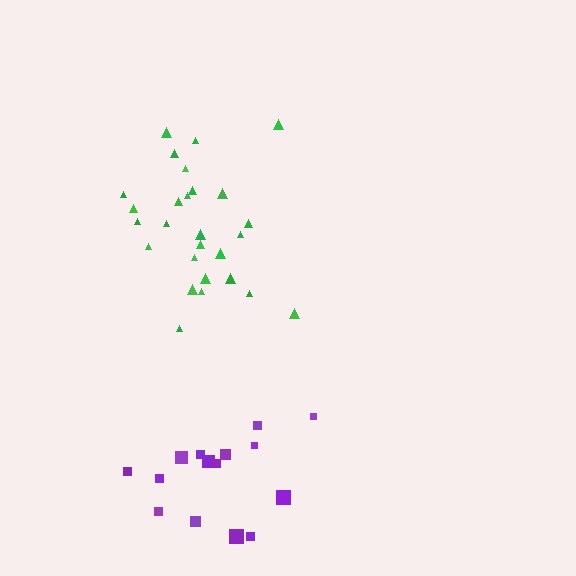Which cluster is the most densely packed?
Green.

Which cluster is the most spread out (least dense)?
Purple.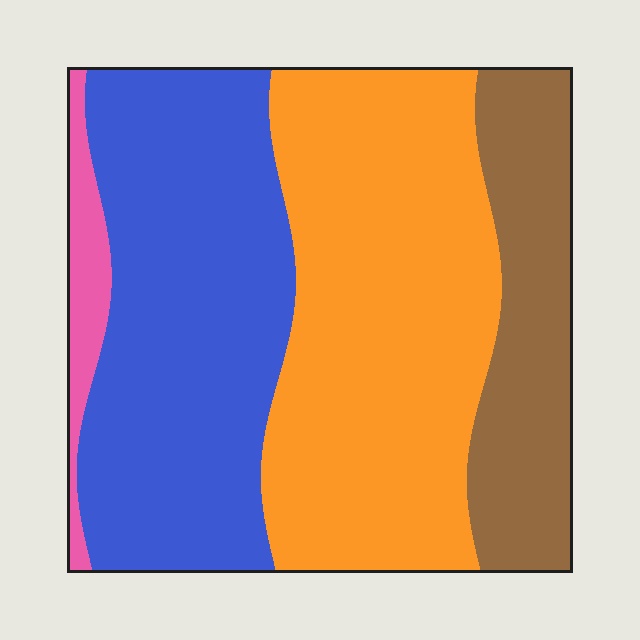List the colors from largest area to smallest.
From largest to smallest: orange, blue, brown, pink.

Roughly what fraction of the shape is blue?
Blue covers about 35% of the shape.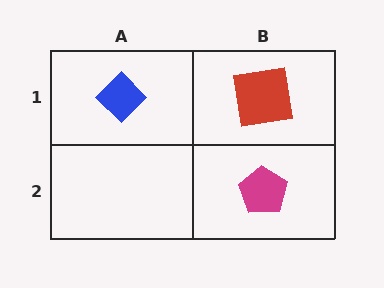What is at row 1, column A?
A blue diamond.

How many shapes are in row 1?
2 shapes.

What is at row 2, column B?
A magenta pentagon.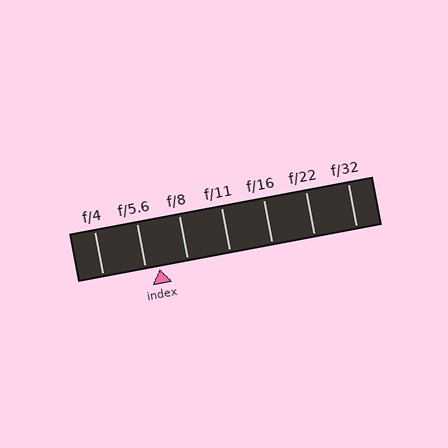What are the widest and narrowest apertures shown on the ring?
The widest aperture shown is f/4 and the narrowest is f/32.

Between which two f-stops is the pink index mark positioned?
The index mark is between f/5.6 and f/8.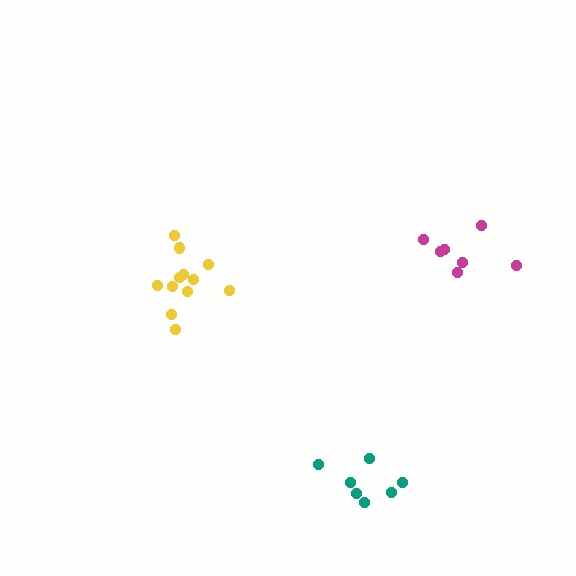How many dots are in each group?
Group 1: 12 dots, Group 2: 7 dots, Group 3: 7 dots (26 total).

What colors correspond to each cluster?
The clusters are colored: yellow, magenta, teal.